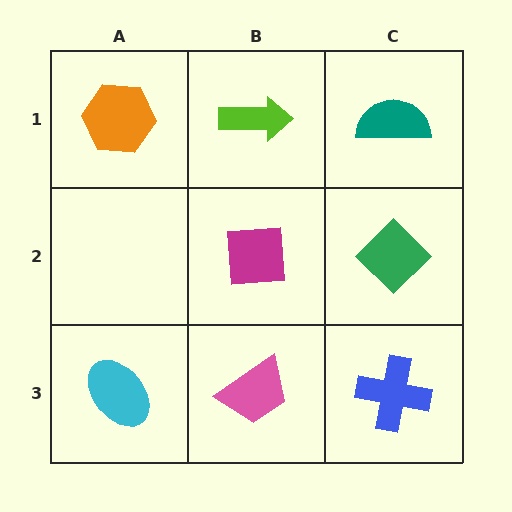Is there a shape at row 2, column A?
No, that cell is empty.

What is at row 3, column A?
A cyan ellipse.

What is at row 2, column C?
A green diamond.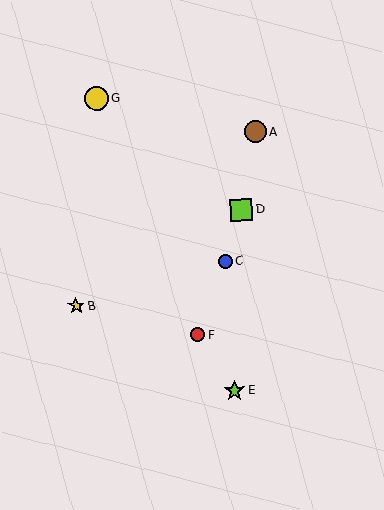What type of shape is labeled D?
Shape D is a lime square.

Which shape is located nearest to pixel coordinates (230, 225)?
The lime square (labeled D) at (241, 210) is nearest to that location.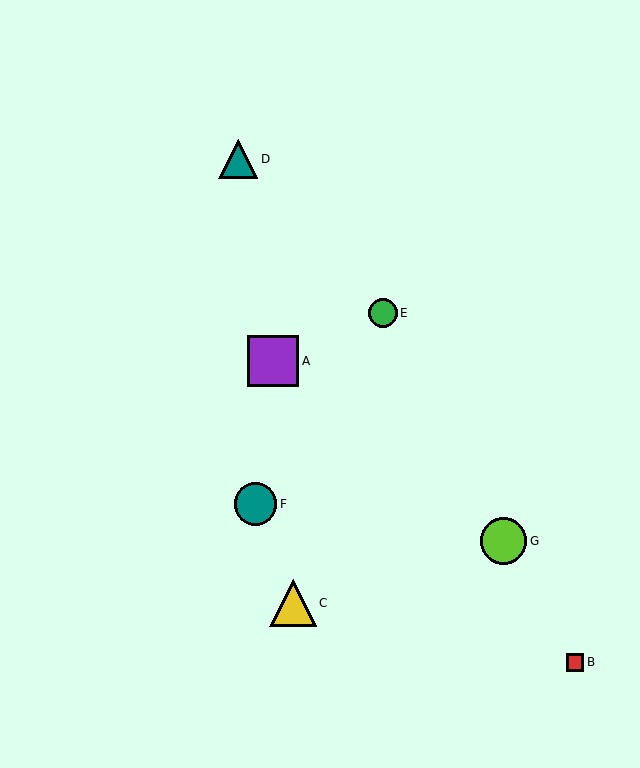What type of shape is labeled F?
Shape F is a teal circle.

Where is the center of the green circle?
The center of the green circle is at (383, 313).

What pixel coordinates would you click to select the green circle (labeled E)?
Click at (383, 313) to select the green circle E.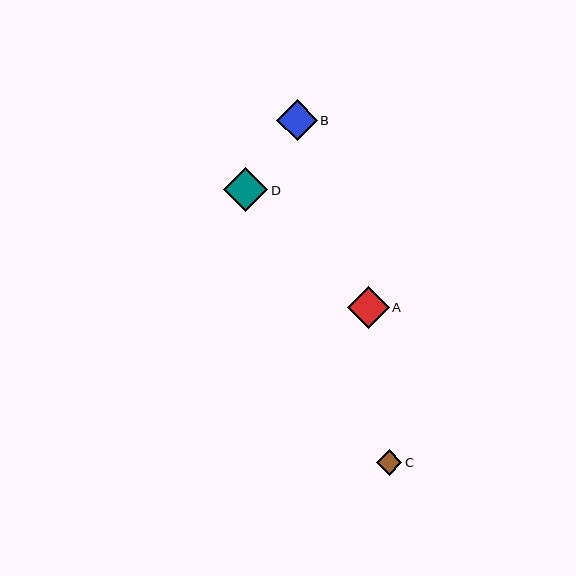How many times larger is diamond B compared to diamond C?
Diamond B is approximately 1.6 times the size of diamond C.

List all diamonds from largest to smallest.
From largest to smallest: D, A, B, C.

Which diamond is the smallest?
Diamond C is the smallest with a size of approximately 26 pixels.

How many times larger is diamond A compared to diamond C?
Diamond A is approximately 1.6 times the size of diamond C.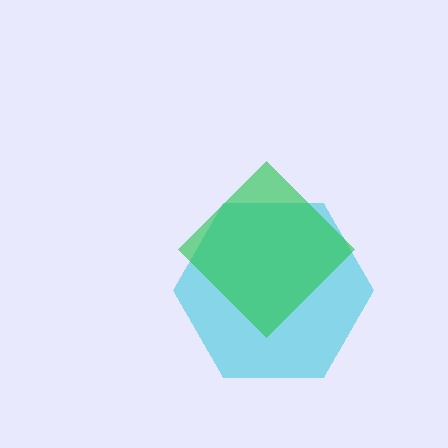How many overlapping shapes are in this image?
There are 2 overlapping shapes in the image.